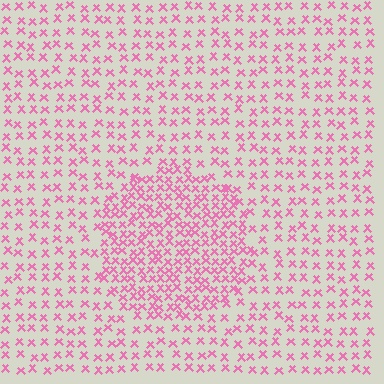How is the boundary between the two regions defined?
The boundary is defined by a change in element density (approximately 2.0x ratio). All elements are the same color, size, and shape.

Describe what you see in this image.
The image contains small pink elements arranged at two different densities. A circle-shaped region is visible where the elements are more densely packed than the surrounding area.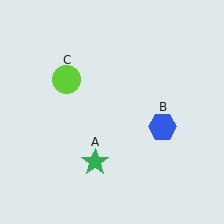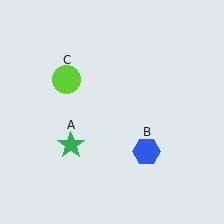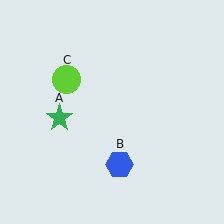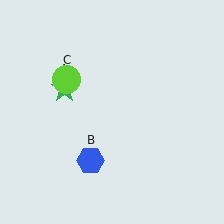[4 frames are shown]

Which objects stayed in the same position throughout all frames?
Lime circle (object C) remained stationary.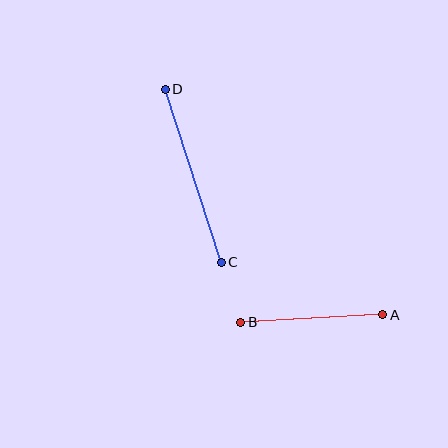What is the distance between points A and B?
The distance is approximately 142 pixels.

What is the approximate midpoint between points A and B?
The midpoint is at approximately (312, 318) pixels.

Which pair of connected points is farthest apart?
Points C and D are farthest apart.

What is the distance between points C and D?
The distance is approximately 182 pixels.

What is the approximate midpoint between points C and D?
The midpoint is at approximately (193, 176) pixels.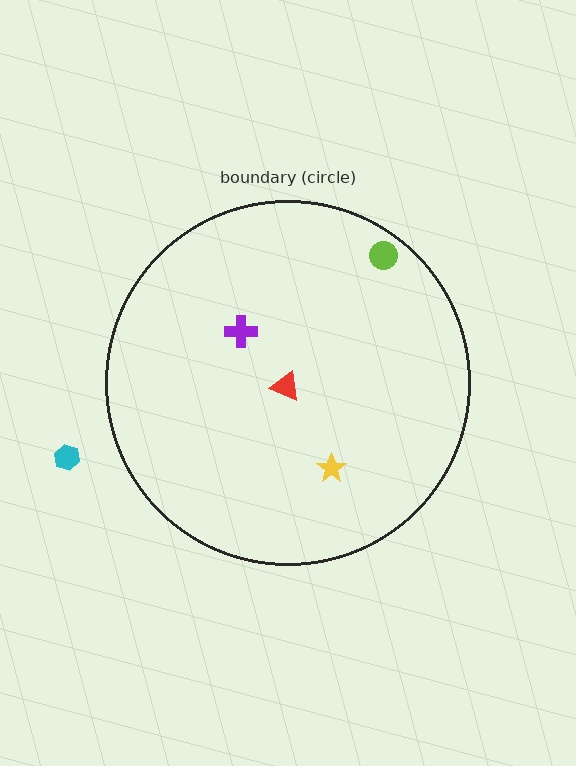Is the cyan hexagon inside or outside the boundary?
Outside.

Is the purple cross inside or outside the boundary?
Inside.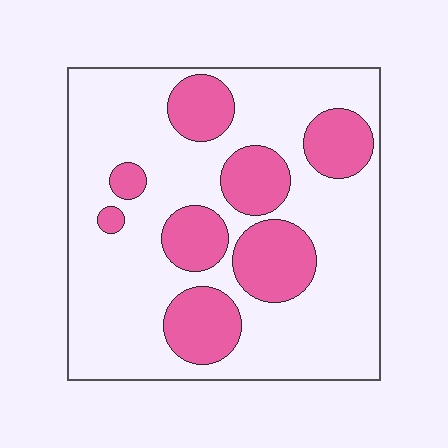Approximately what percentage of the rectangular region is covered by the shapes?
Approximately 30%.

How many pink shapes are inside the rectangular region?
8.